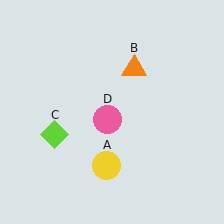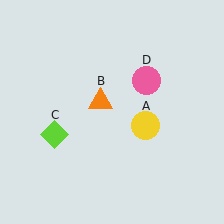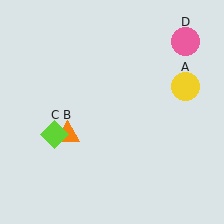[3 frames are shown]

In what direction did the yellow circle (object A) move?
The yellow circle (object A) moved up and to the right.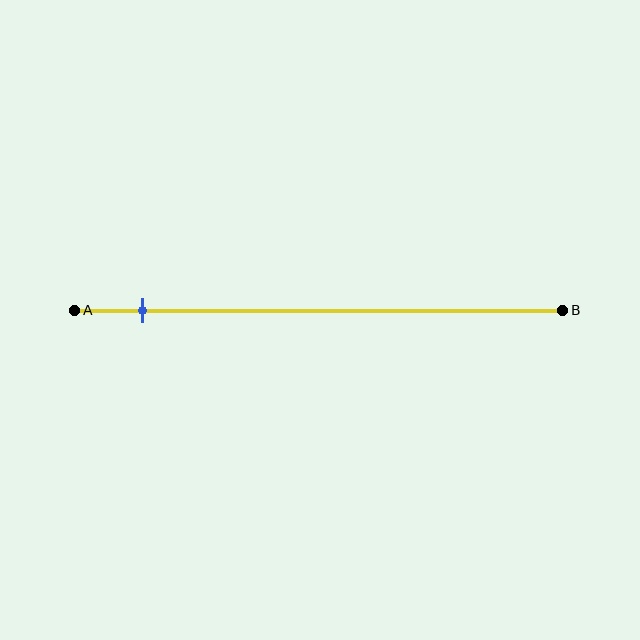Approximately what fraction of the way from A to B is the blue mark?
The blue mark is approximately 15% of the way from A to B.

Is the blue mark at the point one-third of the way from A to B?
No, the mark is at about 15% from A, not at the 33% one-third point.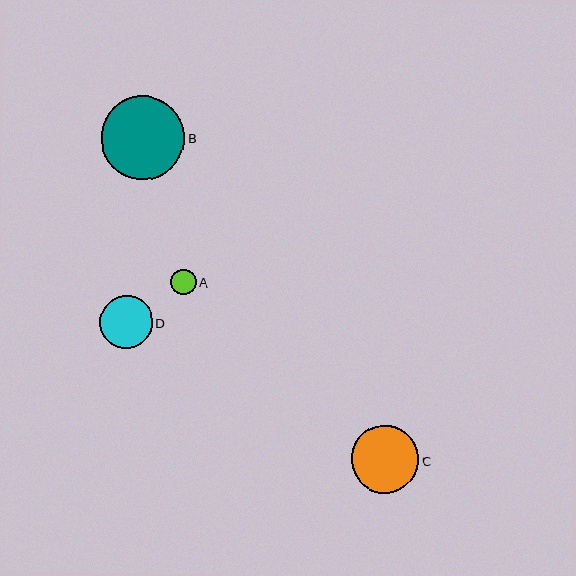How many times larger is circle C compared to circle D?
Circle C is approximately 1.3 times the size of circle D.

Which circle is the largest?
Circle B is the largest with a size of approximately 83 pixels.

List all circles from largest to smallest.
From largest to smallest: B, C, D, A.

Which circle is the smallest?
Circle A is the smallest with a size of approximately 25 pixels.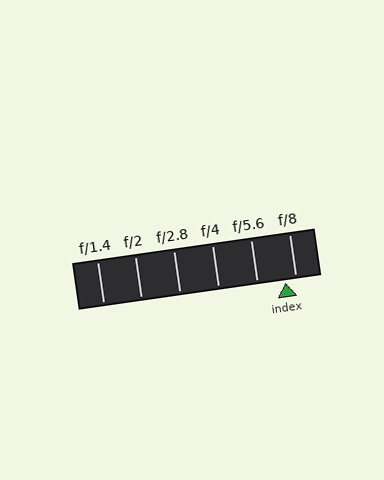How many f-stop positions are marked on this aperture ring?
There are 6 f-stop positions marked.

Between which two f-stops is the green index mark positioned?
The index mark is between f/5.6 and f/8.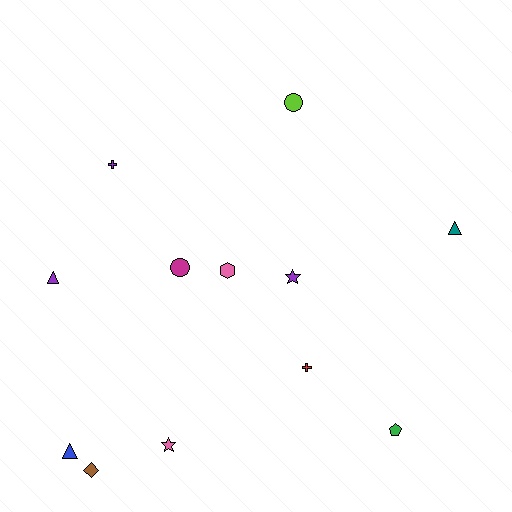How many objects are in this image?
There are 12 objects.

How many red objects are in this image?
There is 1 red object.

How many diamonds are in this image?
There is 1 diamond.